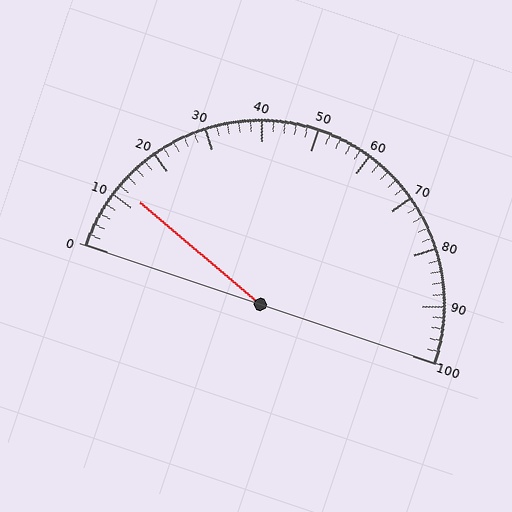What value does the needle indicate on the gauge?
The needle indicates approximately 12.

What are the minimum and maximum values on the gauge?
The gauge ranges from 0 to 100.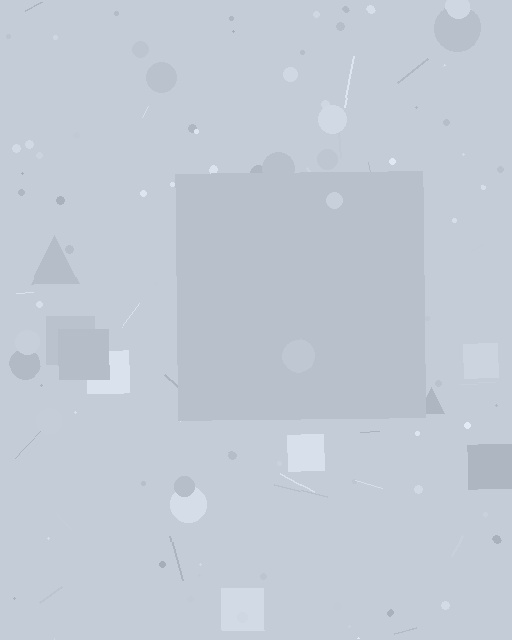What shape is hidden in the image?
A square is hidden in the image.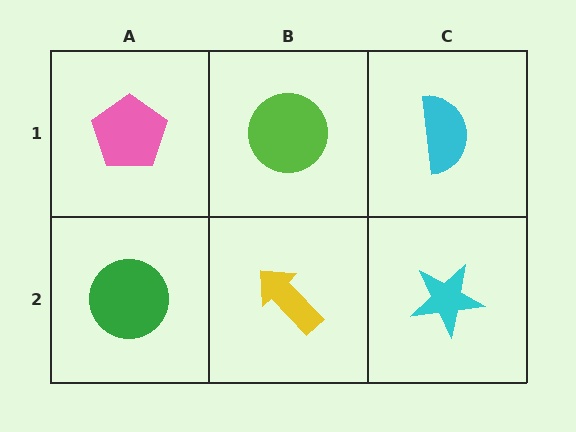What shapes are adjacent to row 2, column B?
A lime circle (row 1, column B), a green circle (row 2, column A), a cyan star (row 2, column C).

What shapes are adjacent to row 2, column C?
A cyan semicircle (row 1, column C), a yellow arrow (row 2, column B).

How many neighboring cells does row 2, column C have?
2.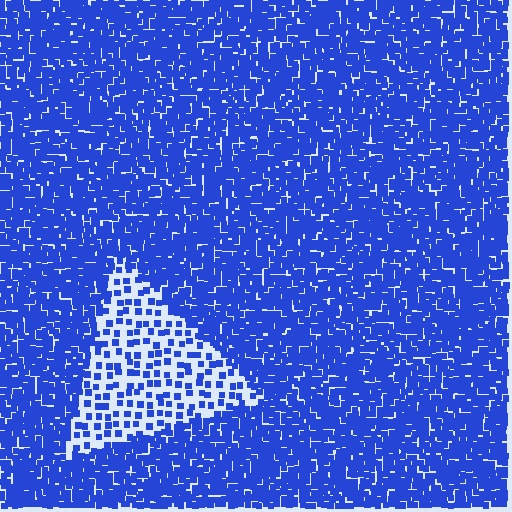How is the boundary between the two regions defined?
The boundary is defined by a change in element density (approximately 2.9x ratio). All elements are the same color, size, and shape.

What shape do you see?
I see a triangle.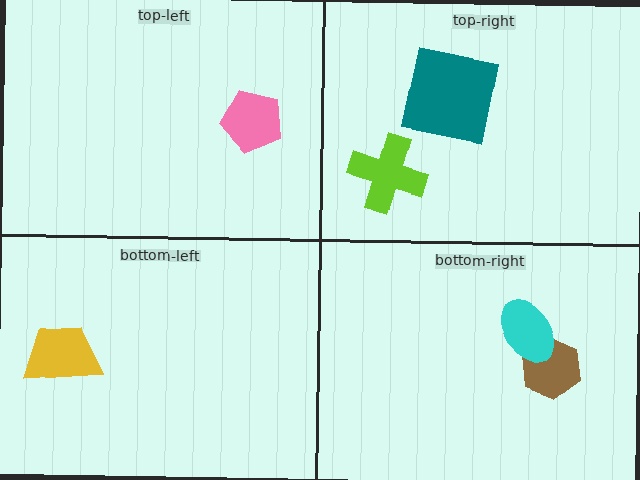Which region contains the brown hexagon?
The bottom-right region.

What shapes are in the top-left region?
The pink pentagon.